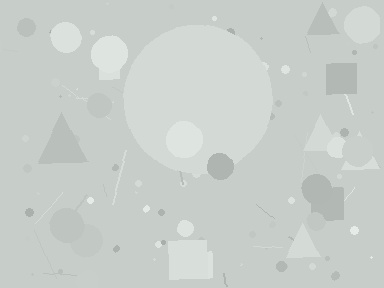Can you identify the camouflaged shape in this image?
The camouflaged shape is a circle.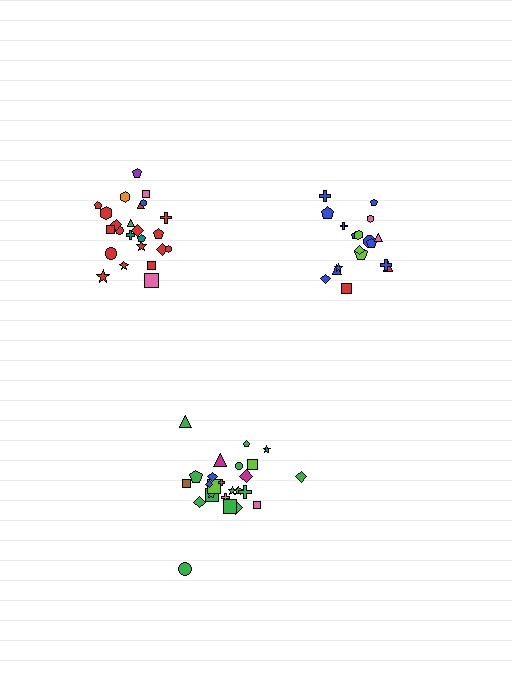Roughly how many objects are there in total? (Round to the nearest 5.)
Roughly 70 objects in total.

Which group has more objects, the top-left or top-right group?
The top-left group.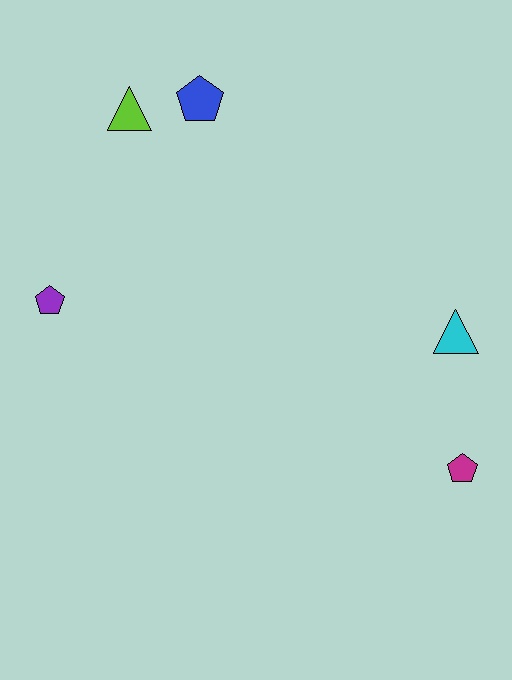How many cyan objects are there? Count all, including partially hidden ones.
There is 1 cyan object.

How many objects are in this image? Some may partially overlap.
There are 5 objects.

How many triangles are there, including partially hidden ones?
There are 2 triangles.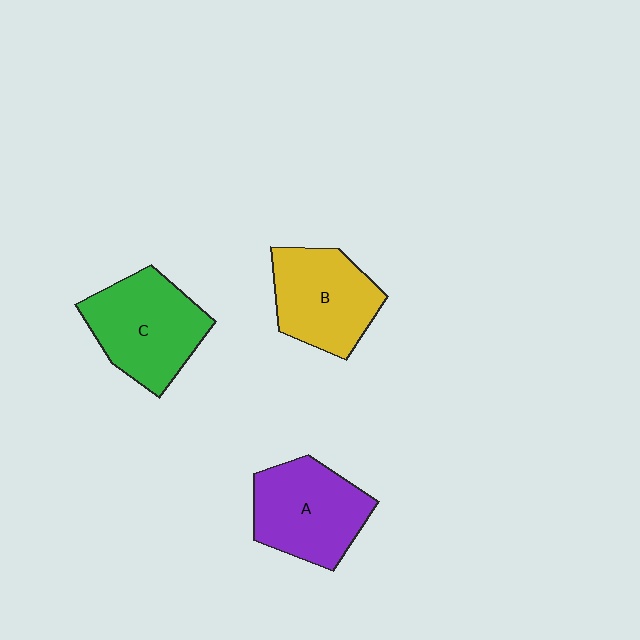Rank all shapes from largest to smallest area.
From largest to smallest: C (green), A (purple), B (yellow).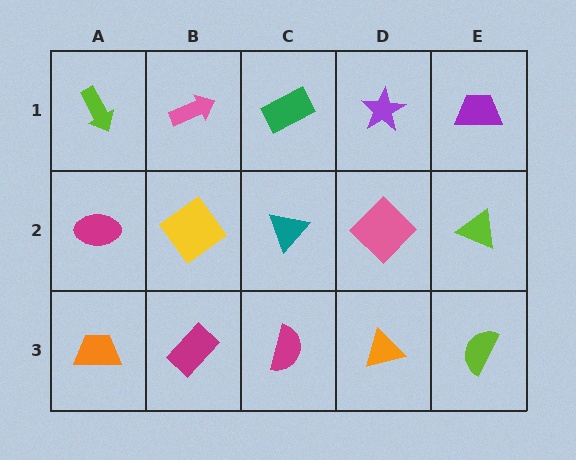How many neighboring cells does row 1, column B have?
3.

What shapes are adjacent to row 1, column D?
A pink diamond (row 2, column D), a green rectangle (row 1, column C), a purple trapezoid (row 1, column E).